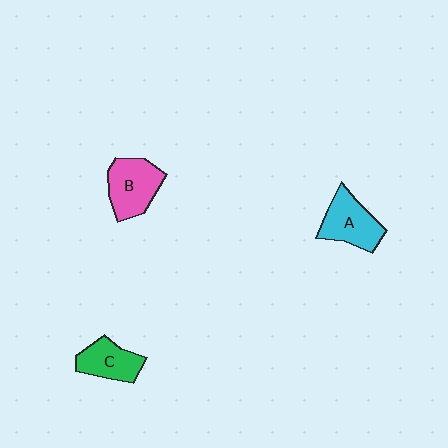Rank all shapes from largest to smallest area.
From largest to smallest: B (pink), A (cyan), C (green).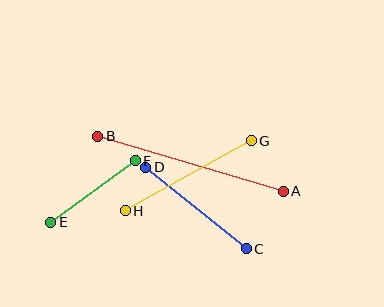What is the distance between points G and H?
The distance is approximately 144 pixels.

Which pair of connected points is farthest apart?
Points A and B are farthest apart.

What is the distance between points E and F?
The distance is approximately 105 pixels.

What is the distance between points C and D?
The distance is approximately 129 pixels.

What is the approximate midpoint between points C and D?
The midpoint is at approximately (196, 208) pixels.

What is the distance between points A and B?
The distance is approximately 193 pixels.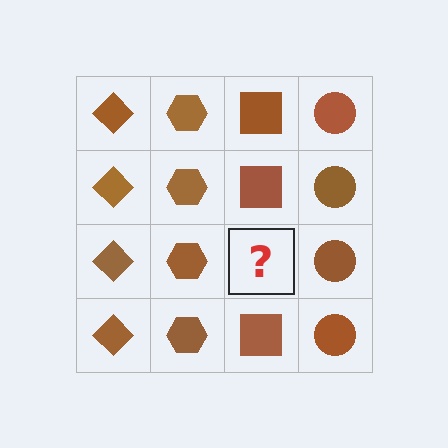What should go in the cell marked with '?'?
The missing cell should contain a brown square.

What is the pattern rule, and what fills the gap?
The rule is that each column has a consistent shape. The gap should be filled with a brown square.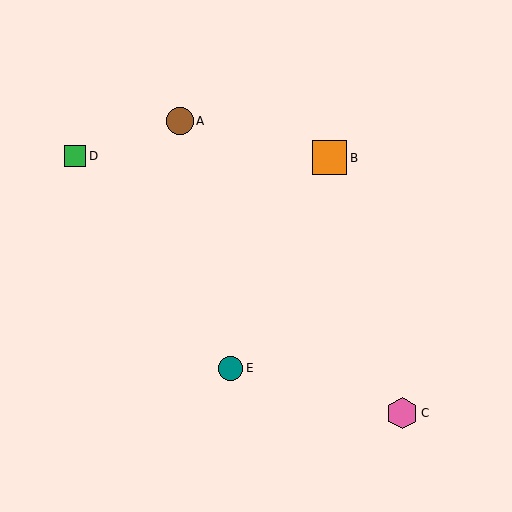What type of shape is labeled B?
Shape B is an orange square.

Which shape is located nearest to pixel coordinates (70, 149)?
The green square (labeled D) at (75, 156) is nearest to that location.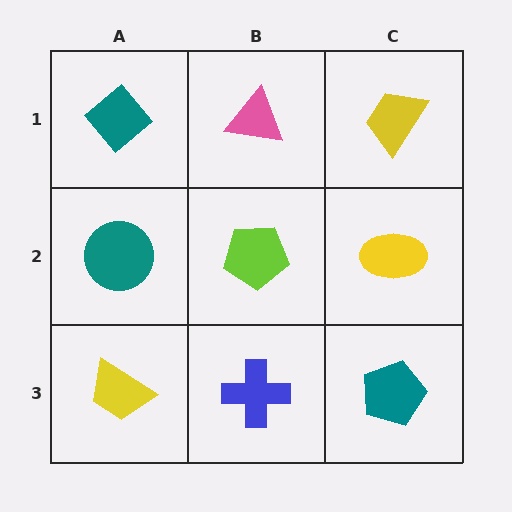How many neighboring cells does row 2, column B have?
4.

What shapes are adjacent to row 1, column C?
A yellow ellipse (row 2, column C), a pink triangle (row 1, column B).